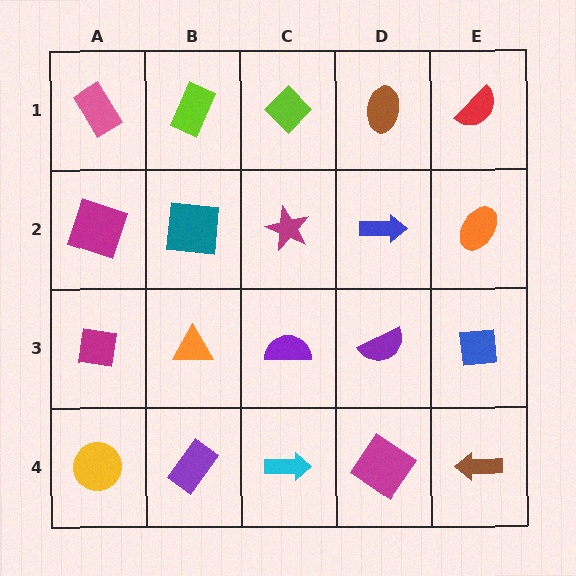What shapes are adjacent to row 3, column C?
A magenta star (row 2, column C), a cyan arrow (row 4, column C), an orange triangle (row 3, column B), a purple semicircle (row 3, column D).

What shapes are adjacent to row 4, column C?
A purple semicircle (row 3, column C), a purple rectangle (row 4, column B), a magenta diamond (row 4, column D).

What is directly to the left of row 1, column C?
A lime rectangle.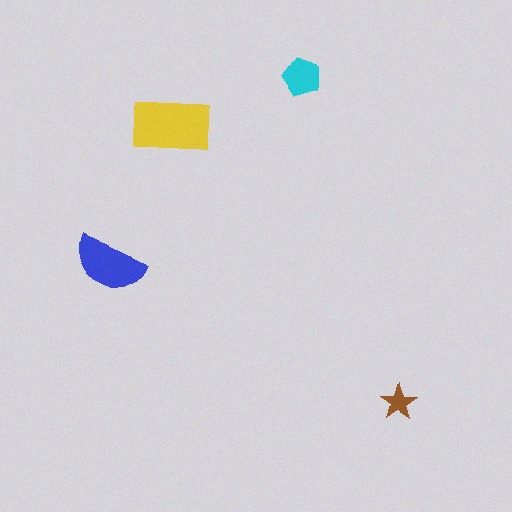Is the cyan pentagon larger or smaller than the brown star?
Larger.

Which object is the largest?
The yellow rectangle.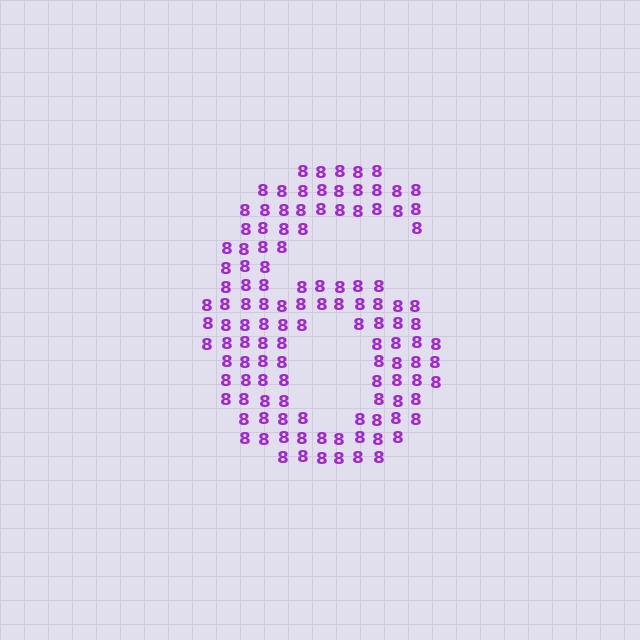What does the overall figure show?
The overall figure shows the digit 6.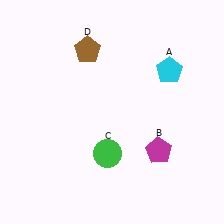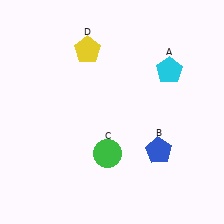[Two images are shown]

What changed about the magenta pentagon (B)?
In Image 1, B is magenta. In Image 2, it changed to blue.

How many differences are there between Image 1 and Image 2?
There are 2 differences between the two images.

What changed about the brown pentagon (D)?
In Image 1, D is brown. In Image 2, it changed to yellow.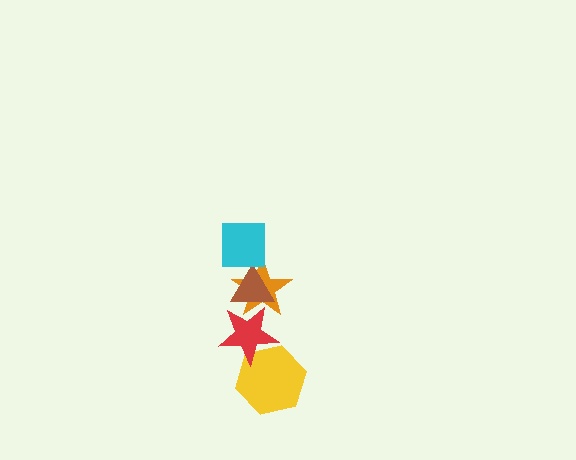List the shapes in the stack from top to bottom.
From top to bottom: the cyan square, the brown triangle, the orange star, the red star, the yellow hexagon.